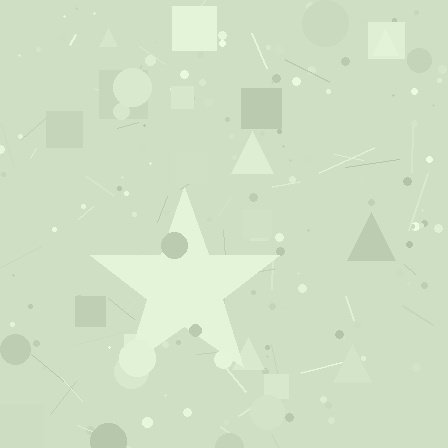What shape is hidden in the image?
A star is hidden in the image.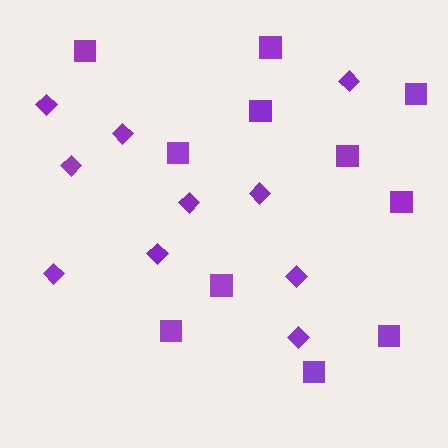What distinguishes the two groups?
There are 2 groups: one group of diamonds (10) and one group of squares (11).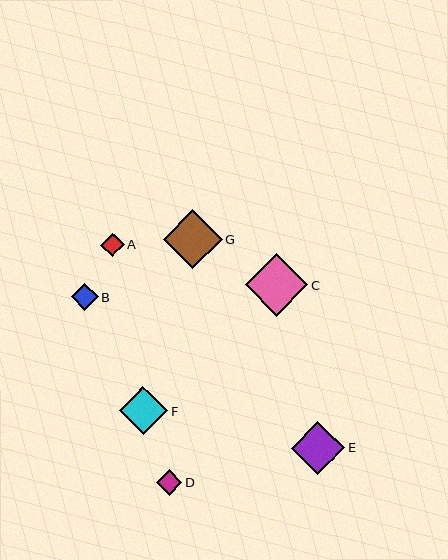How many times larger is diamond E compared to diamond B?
Diamond E is approximately 2.0 times the size of diamond B.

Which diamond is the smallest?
Diamond A is the smallest with a size of approximately 24 pixels.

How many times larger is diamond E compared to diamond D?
Diamond E is approximately 2.1 times the size of diamond D.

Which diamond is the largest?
Diamond C is the largest with a size of approximately 63 pixels.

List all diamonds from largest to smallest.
From largest to smallest: C, G, E, F, B, D, A.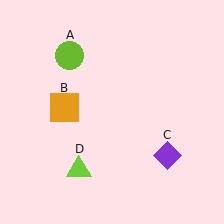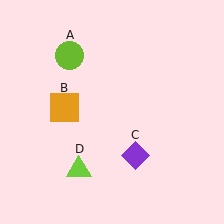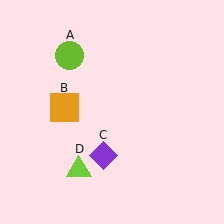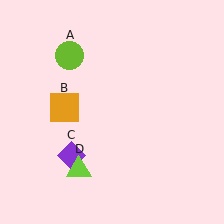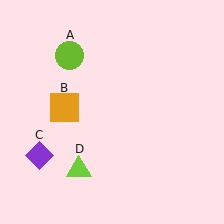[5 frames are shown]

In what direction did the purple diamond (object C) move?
The purple diamond (object C) moved left.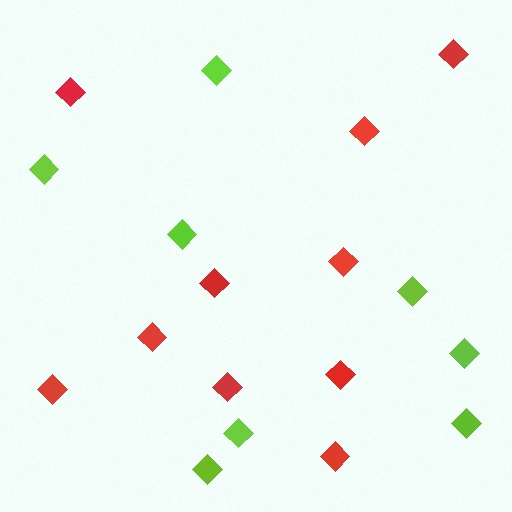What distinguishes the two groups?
There are 2 groups: one group of lime diamonds (8) and one group of red diamonds (10).